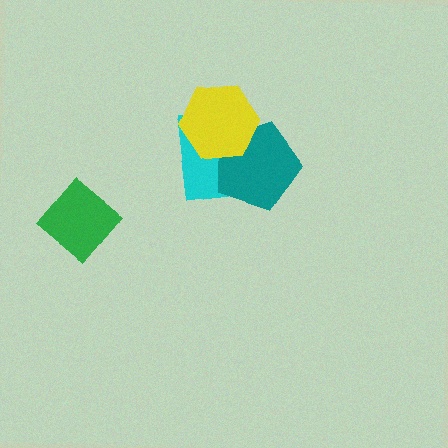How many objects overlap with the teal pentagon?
2 objects overlap with the teal pentagon.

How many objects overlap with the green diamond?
0 objects overlap with the green diamond.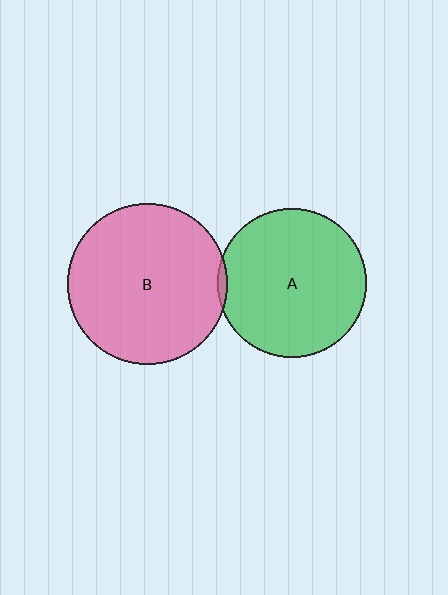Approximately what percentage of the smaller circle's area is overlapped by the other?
Approximately 5%.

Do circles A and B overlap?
Yes.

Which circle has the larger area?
Circle B (pink).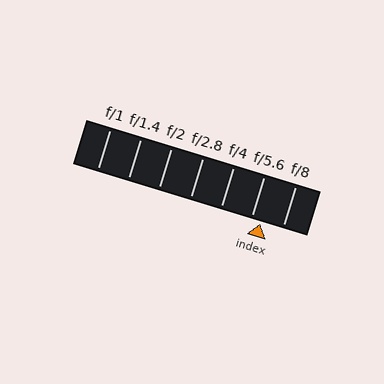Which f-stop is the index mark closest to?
The index mark is closest to f/5.6.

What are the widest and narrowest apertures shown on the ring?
The widest aperture shown is f/1 and the narrowest is f/8.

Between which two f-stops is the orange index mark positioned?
The index mark is between f/5.6 and f/8.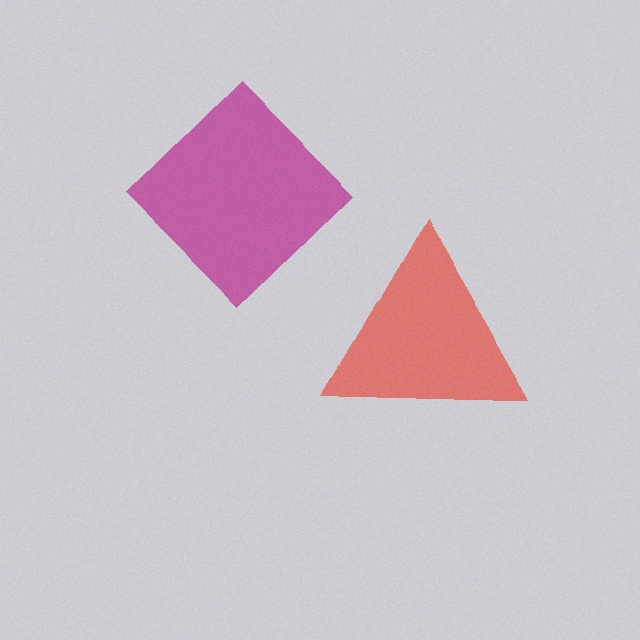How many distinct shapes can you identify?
There are 2 distinct shapes: a magenta diamond, a red triangle.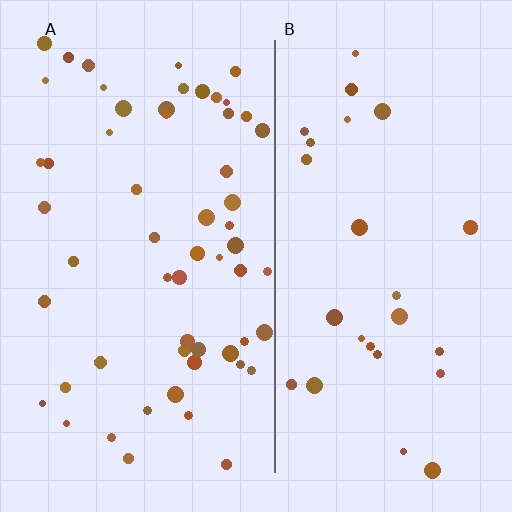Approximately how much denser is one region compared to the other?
Approximately 2.2× — region A over region B.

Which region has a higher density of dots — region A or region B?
A (the left).